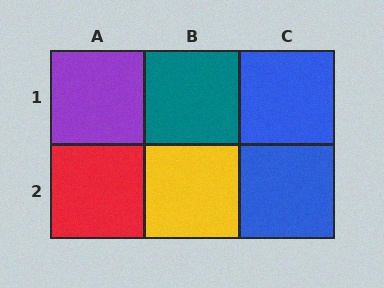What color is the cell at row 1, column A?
Purple.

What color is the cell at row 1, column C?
Blue.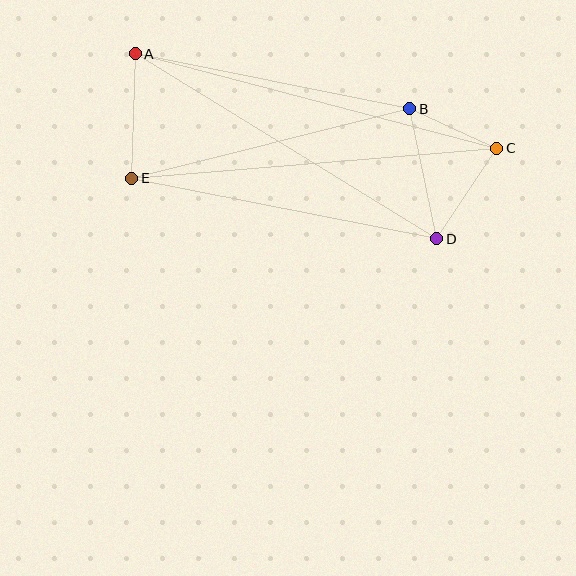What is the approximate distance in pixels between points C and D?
The distance between C and D is approximately 109 pixels.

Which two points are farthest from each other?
Points A and C are farthest from each other.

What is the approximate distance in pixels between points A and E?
The distance between A and E is approximately 125 pixels.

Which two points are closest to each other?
Points B and C are closest to each other.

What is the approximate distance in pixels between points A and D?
The distance between A and D is approximately 354 pixels.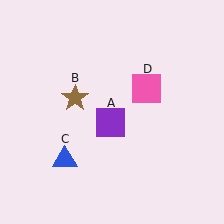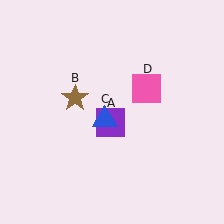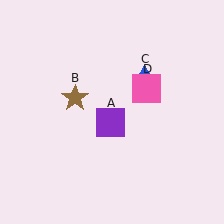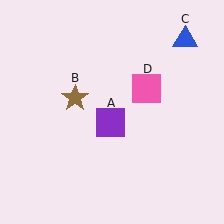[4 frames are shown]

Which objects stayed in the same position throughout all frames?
Purple square (object A) and brown star (object B) and pink square (object D) remained stationary.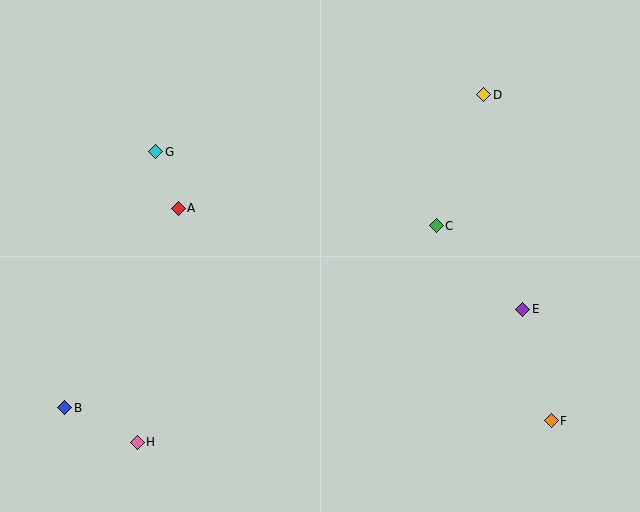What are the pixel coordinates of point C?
Point C is at (436, 226).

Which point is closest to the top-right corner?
Point D is closest to the top-right corner.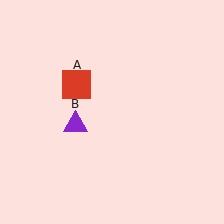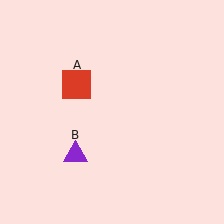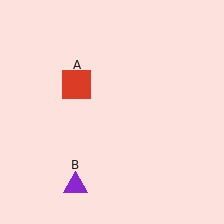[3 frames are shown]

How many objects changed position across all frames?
1 object changed position: purple triangle (object B).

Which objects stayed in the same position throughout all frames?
Red square (object A) remained stationary.